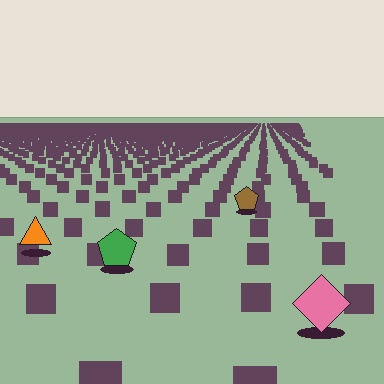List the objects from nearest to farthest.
From nearest to farthest: the pink diamond, the green pentagon, the orange triangle, the brown pentagon.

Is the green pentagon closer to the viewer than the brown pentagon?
Yes. The green pentagon is closer — you can tell from the texture gradient: the ground texture is coarser near it.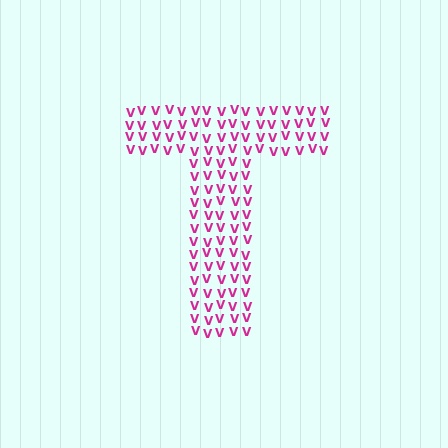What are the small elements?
The small elements are letter V's.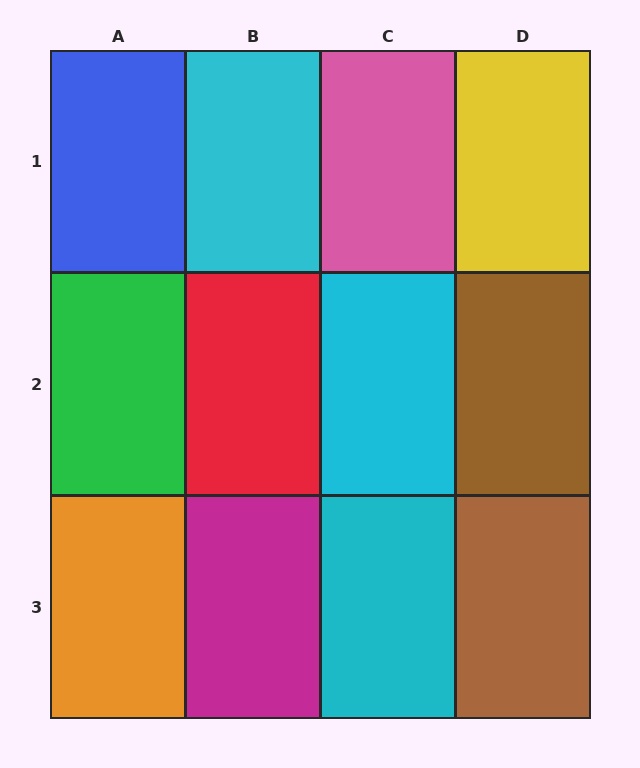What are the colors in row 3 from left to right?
Orange, magenta, cyan, brown.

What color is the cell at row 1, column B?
Cyan.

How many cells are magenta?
1 cell is magenta.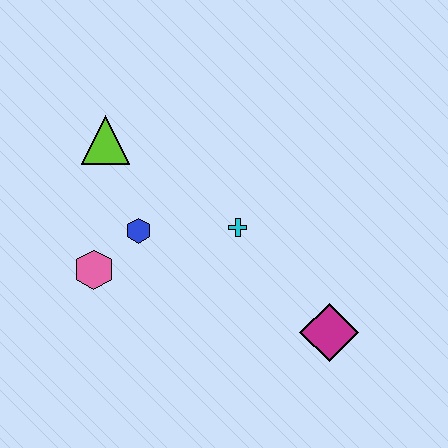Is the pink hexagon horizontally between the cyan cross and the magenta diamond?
No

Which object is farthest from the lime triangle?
The magenta diamond is farthest from the lime triangle.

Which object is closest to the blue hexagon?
The pink hexagon is closest to the blue hexagon.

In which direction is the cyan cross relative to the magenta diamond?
The cyan cross is above the magenta diamond.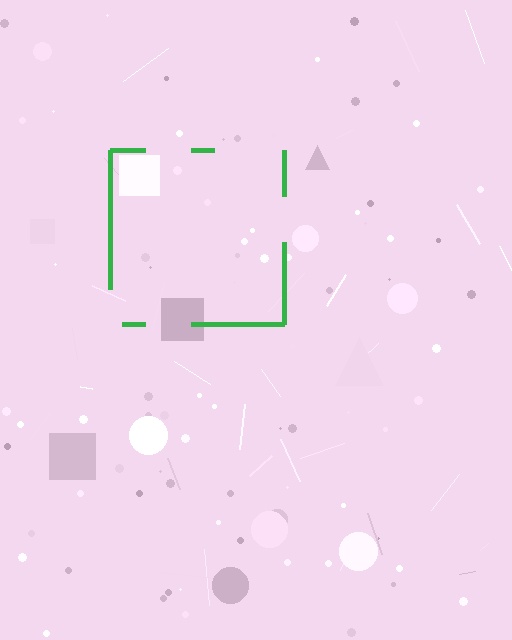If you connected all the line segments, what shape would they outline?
They would outline a square.